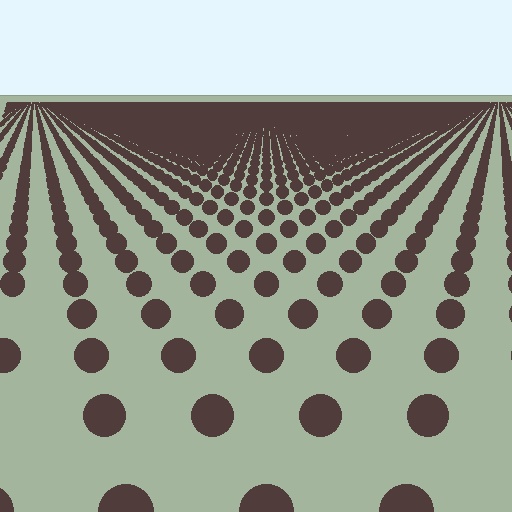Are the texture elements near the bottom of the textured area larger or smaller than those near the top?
Larger. Near the bottom, elements are closer to the viewer and appear at a bigger on-screen size.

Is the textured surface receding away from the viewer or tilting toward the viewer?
The surface is receding away from the viewer. Texture elements get smaller and denser toward the top.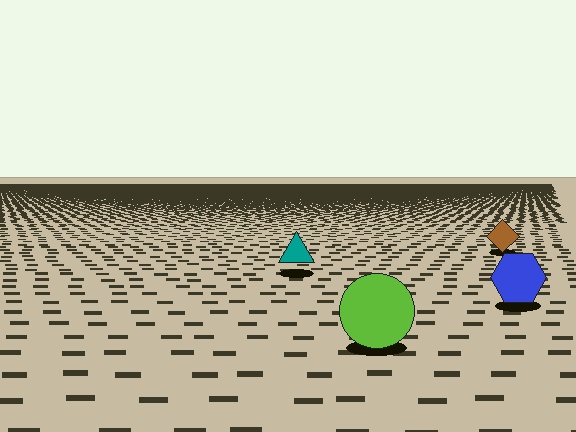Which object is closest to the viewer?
The lime circle is closest. The texture marks near it are larger and more spread out.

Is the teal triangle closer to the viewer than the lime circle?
No. The lime circle is closer — you can tell from the texture gradient: the ground texture is coarser near it.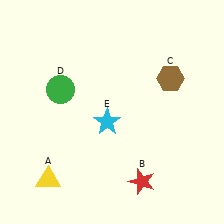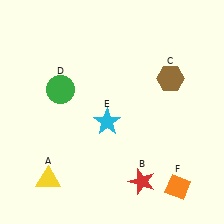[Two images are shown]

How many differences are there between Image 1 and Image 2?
There is 1 difference between the two images.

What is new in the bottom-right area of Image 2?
An orange diamond (F) was added in the bottom-right area of Image 2.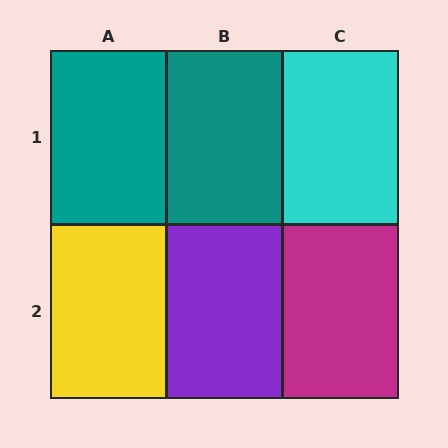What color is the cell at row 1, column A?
Teal.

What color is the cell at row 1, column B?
Teal.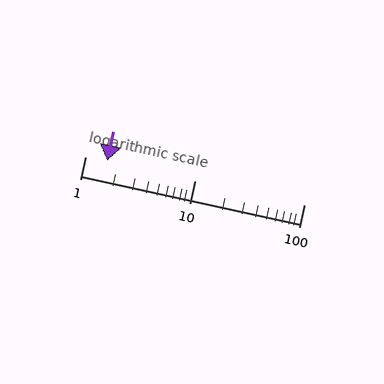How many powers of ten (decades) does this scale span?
The scale spans 2 decades, from 1 to 100.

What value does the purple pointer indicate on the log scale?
The pointer indicates approximately 1.6.